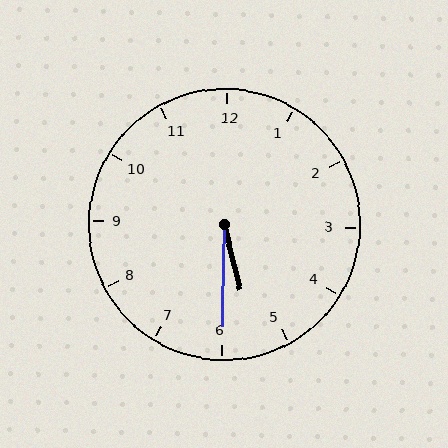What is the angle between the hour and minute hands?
Approximately 15 degrees.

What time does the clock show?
5:30.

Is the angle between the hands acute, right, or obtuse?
It is acute.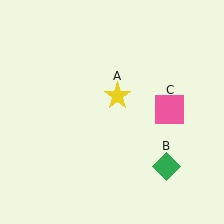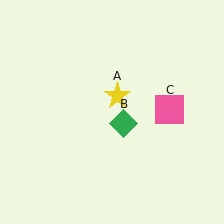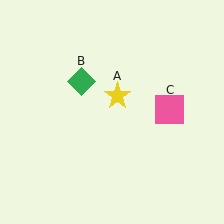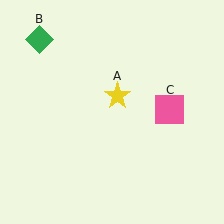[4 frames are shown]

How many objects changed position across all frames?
1 object changed position: green diamond (object B).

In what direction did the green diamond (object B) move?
The green diamond (object B) moved up and to the left.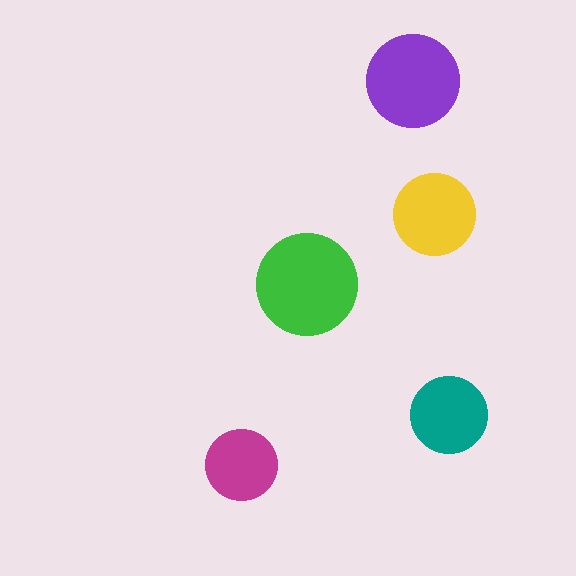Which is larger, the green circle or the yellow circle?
The green one.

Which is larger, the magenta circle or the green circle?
The green one.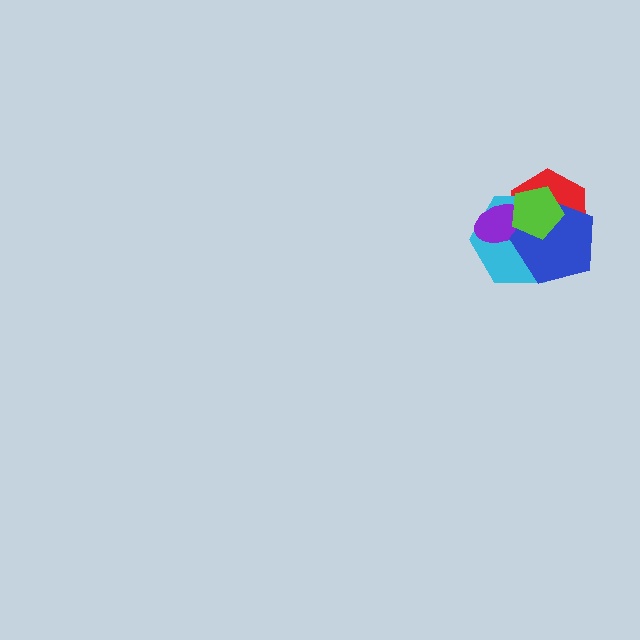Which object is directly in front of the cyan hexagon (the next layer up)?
The purple ellipse is directly in front of the cyan hexagon.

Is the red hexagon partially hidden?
Yes, it is partially covered by another shape.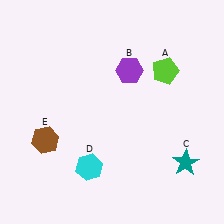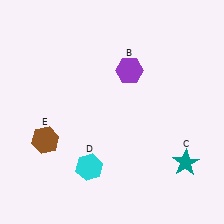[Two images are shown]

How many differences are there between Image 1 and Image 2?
There is 1 difference between the two images.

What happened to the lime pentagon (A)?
The lime pentagon (A) was removed in Image 2. It was in the top-right area of Image 1.